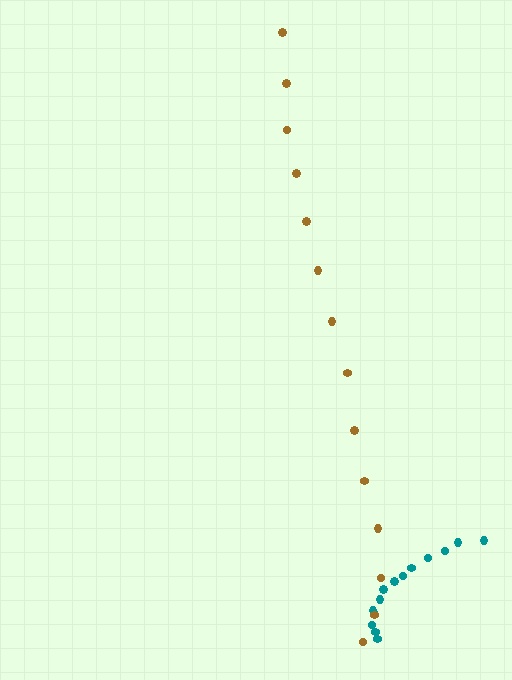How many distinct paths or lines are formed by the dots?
There are 2 distinct paths.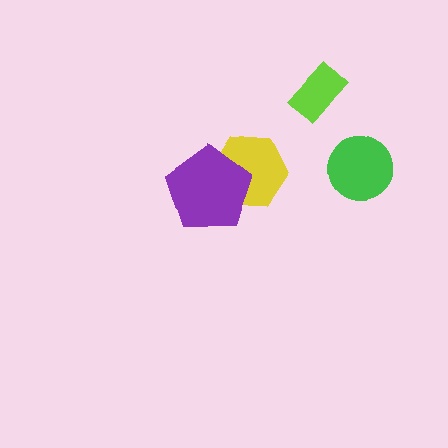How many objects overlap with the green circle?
0 objects overlap with the green circle.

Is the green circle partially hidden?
No, no other shape covers it.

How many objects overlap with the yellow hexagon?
1 object overlaps with the yellow hexagon.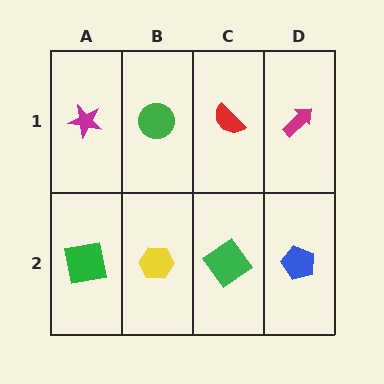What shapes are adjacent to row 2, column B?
A green circle (row 1, column B), a green square (row 2, column A), a green diamond (row 2, column C).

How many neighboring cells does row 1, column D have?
2.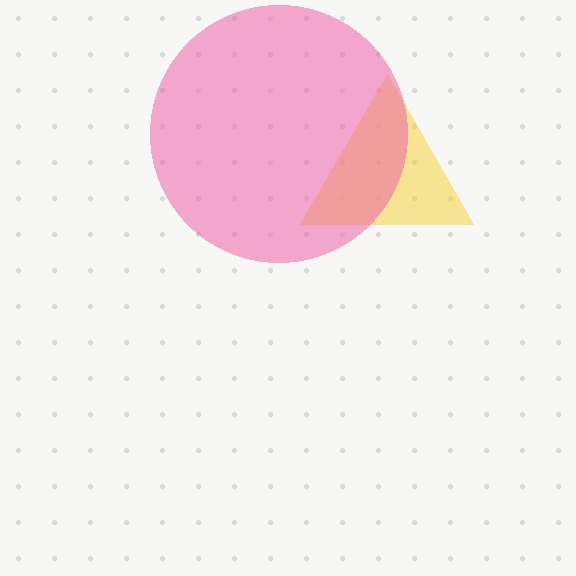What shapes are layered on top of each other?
The layered shapes are: a yellow triangle, a pink circle.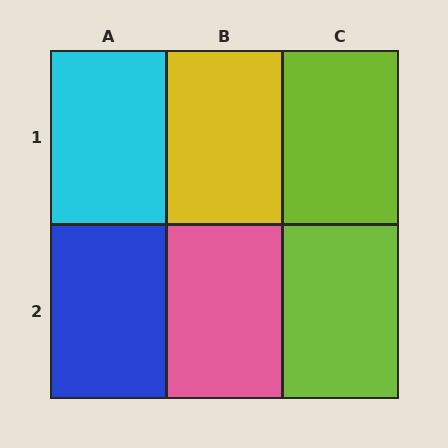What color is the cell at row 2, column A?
Blue.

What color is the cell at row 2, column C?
Lime.